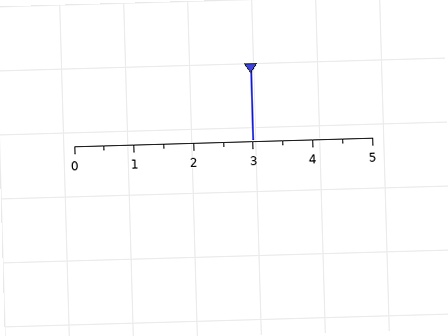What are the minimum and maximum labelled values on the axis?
The axis runs from 0 to 5.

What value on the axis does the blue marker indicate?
The marker indicates approximately 3.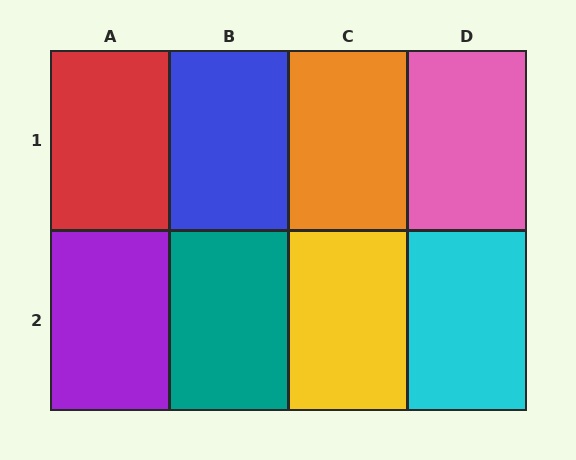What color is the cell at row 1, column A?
Red.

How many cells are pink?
1 cell is pink.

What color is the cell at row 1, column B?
Blue.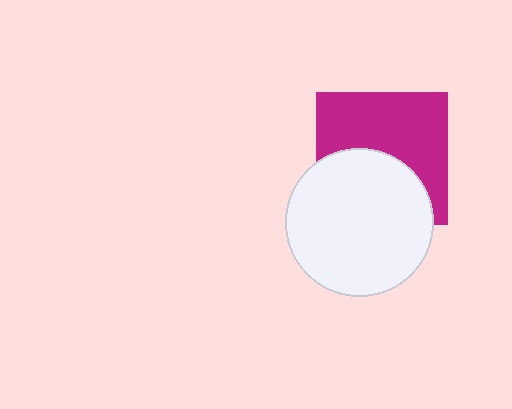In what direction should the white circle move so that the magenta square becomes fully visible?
The white circle should move down. That is the shortest direction to clear the overlap and leave the magenta square fully visible.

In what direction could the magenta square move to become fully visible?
The magenta square could move up. That would shift it out from behind the white circle entirely.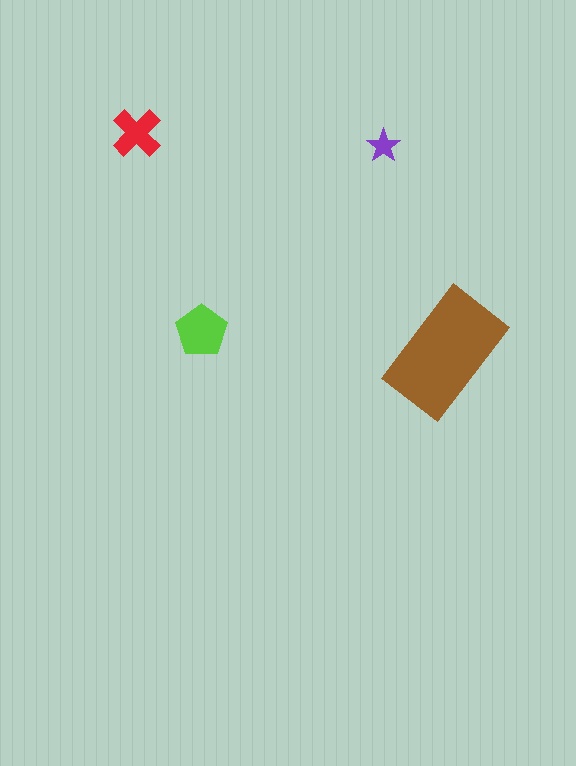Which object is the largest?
The brown rectangle.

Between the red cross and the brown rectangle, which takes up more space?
The brown rectangle.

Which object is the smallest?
The purple star.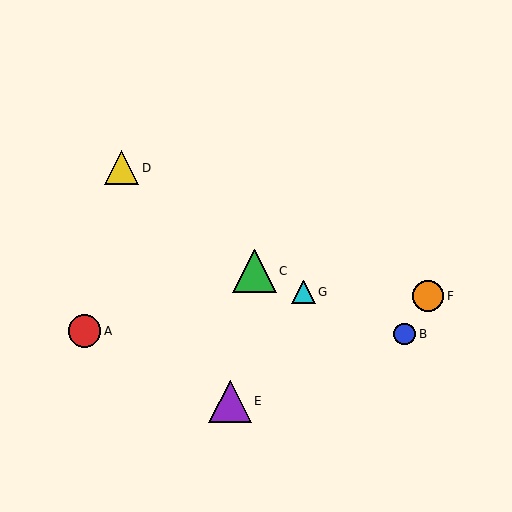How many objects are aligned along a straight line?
3 objects (B, C, G) are aligned along a straight line.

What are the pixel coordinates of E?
Object E is at (230, 401).